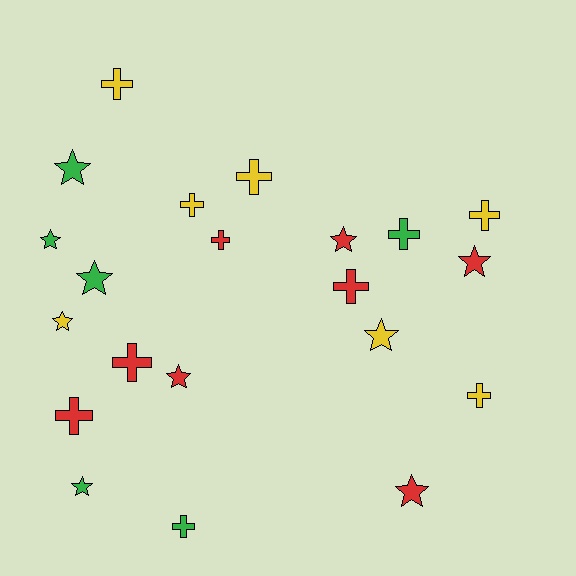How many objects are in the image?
There are 21 objects.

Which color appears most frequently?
Red, with 8 objects.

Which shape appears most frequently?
Cross, with 11 objects.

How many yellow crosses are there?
There are 5 yellow crosses.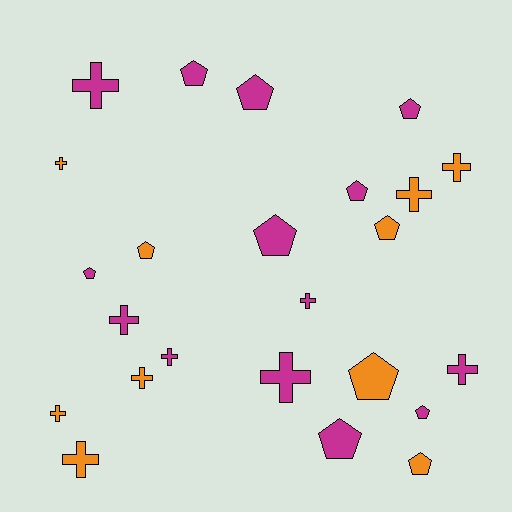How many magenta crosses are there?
There are 6 magenta crosses.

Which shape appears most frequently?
Pentagon, with 12 objects.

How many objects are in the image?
There are 24 objects.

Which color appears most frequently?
Magenta, with 14 objects.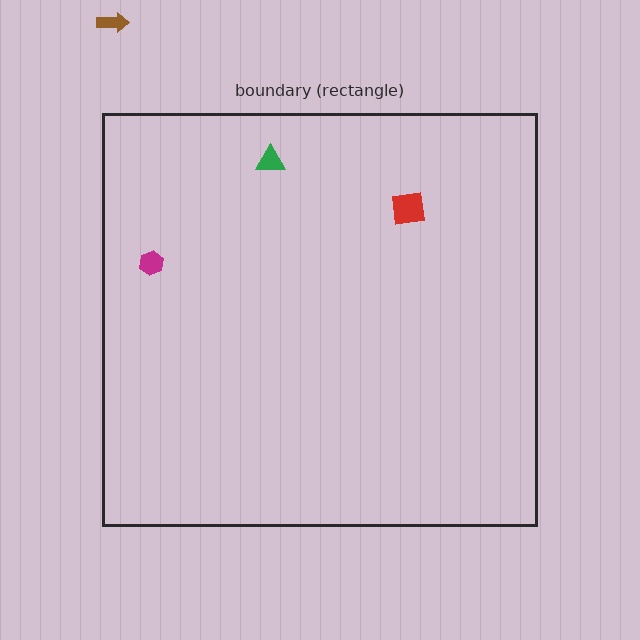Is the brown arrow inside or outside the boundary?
Outside.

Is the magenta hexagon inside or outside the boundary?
Inside.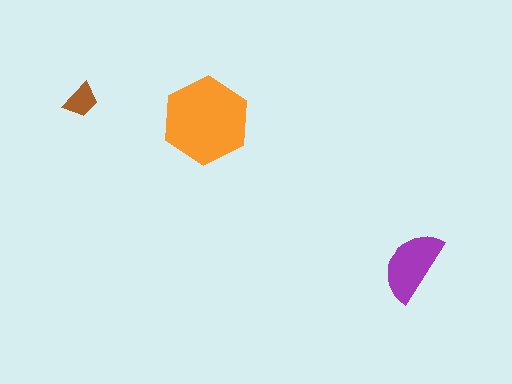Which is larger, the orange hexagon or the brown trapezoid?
The orange hexagon.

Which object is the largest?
The orange hexagon.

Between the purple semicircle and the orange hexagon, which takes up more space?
The orange hexagon.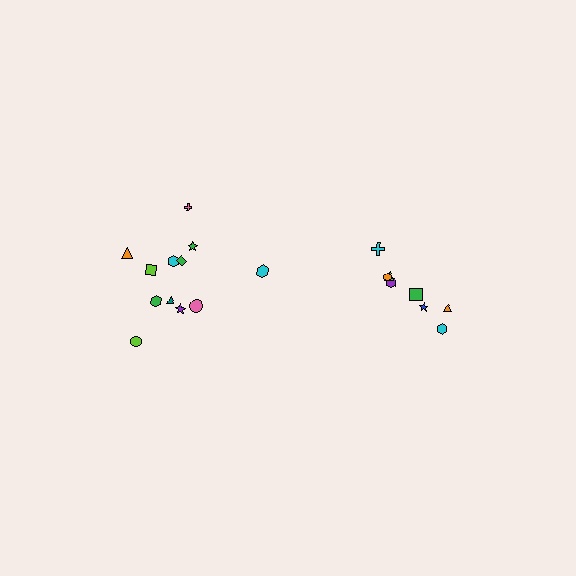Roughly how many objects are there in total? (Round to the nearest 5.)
Roughly 20 objects in total.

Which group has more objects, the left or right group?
The left group.